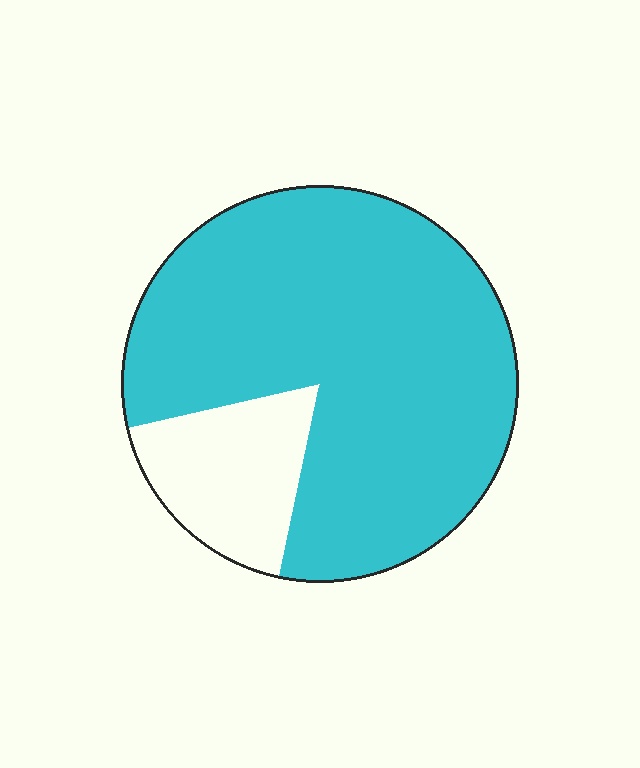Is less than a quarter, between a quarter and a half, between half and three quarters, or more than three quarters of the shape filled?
More than three quarters.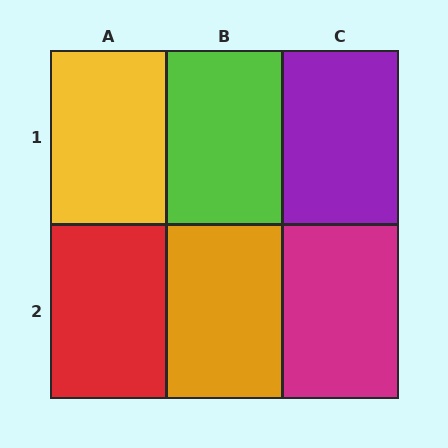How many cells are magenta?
1 cell is magenta.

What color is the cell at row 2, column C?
Magenta.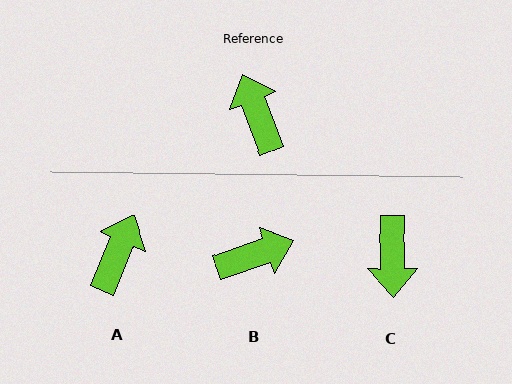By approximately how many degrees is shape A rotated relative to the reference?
Approximately 44 degrees clockwise.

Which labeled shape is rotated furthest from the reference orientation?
C, about 160 degrees away.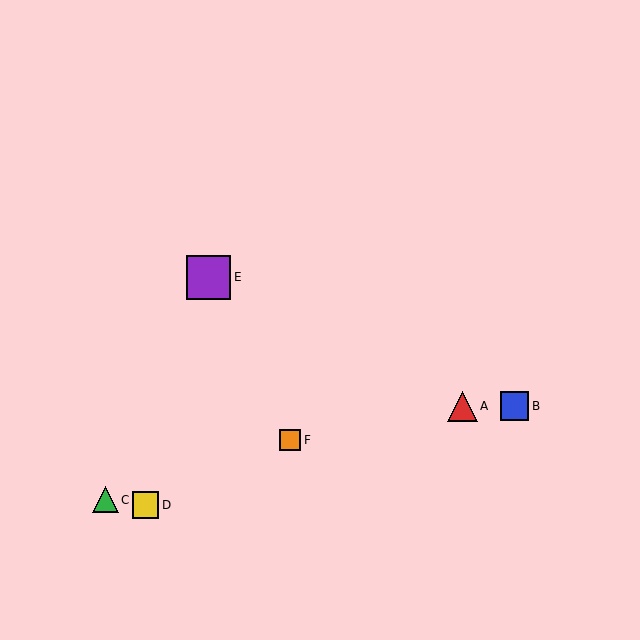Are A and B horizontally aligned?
Yes, both are at y≈406.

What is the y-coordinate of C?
Object C is at y≈500.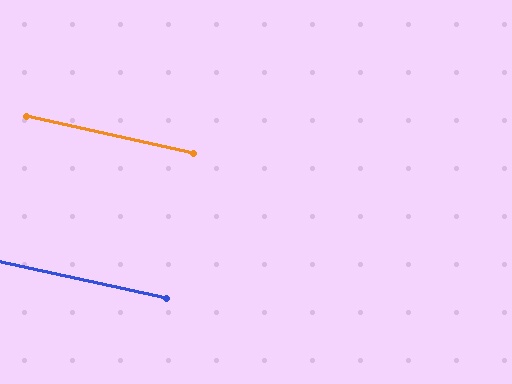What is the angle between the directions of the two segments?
Approximately 0 degrees.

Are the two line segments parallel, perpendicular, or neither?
Parallel — their directions differ by only 0.1°.